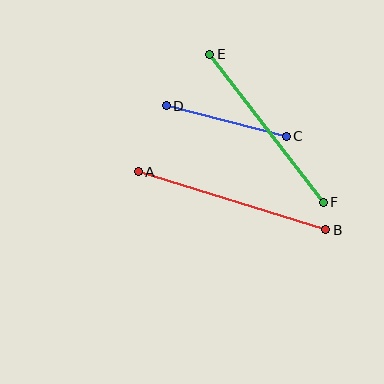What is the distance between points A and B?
The distance is approximately 196 pixels.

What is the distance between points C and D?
The distance is approximately 124 pixels.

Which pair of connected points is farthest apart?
Points A and B are farthest apart.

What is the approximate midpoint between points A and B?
The midpoint is at approximately (232, 201) pixels.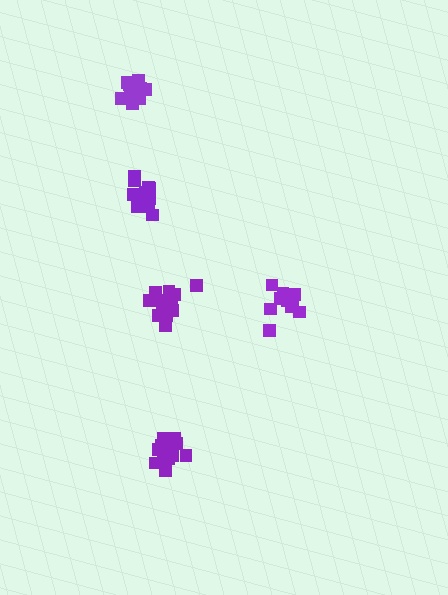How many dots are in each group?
Group 1: 16 dots, Group 2: 16 dots, Group 3: 14 dots, Group 4: 12 dots, Group 5: 16 dots (74 total).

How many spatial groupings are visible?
There are 5 spatial groupings.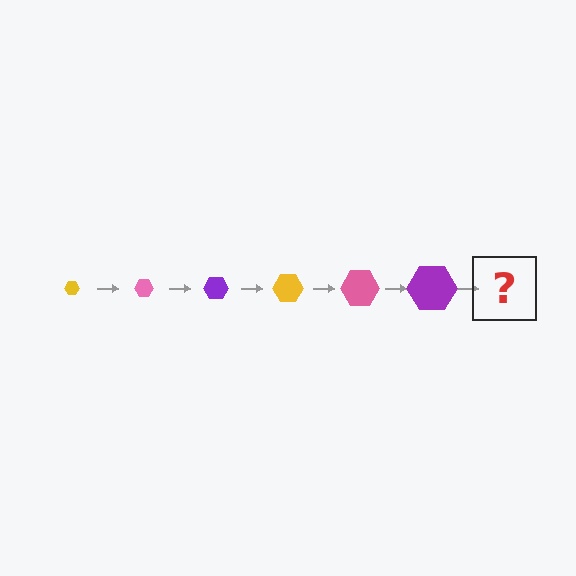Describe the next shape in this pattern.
It should be a yellow hexagon, larger than the previous one.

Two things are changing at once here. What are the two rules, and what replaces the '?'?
The two rules are that the hexagon grows larger each step and the color cycles through yellow, pink, and purple. The '?' should be a yellow hexagon, larger than the previous one.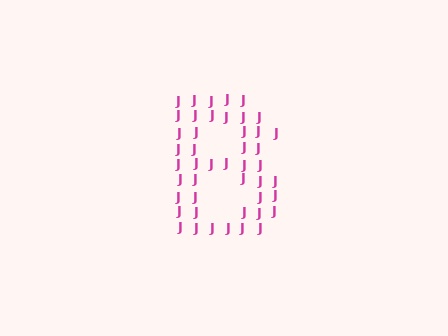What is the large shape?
The large shape is the letter B.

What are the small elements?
The small elements are letter J's.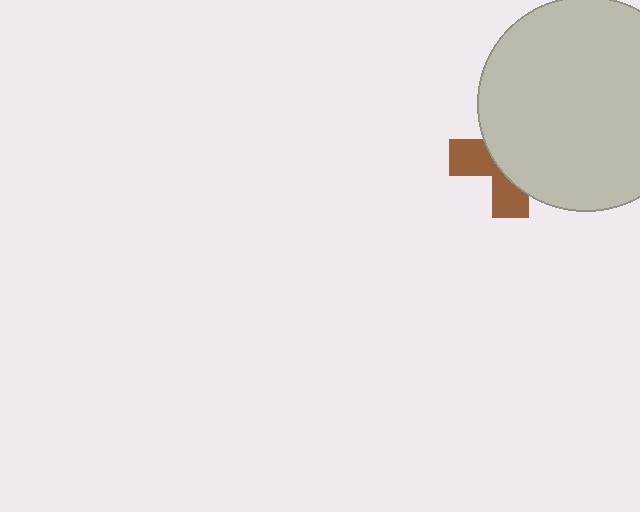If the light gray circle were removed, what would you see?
You would see the complete brown cross.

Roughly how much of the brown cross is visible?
A small part of it is visible (roughly 37%).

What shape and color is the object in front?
The object in front is a light gray circle.